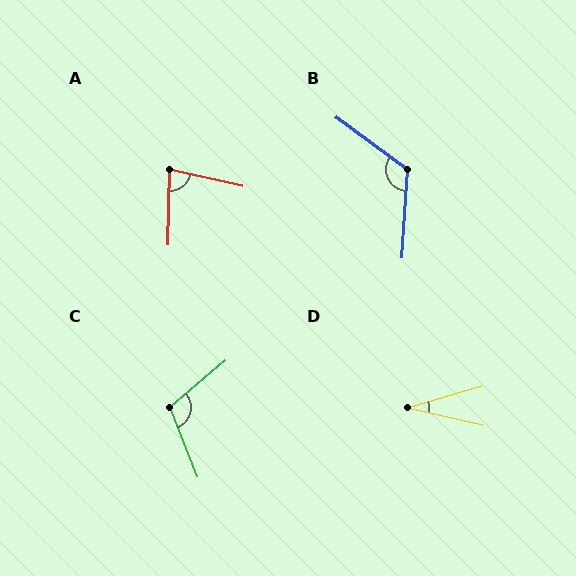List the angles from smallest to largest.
D (29°), A (79°), C (108°), B (122°).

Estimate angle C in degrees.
Approximately 108 degrees.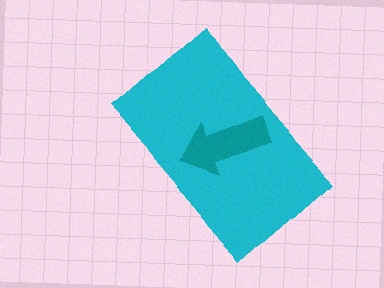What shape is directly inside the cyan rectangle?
The teal arrow.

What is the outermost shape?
The cyan rectangle.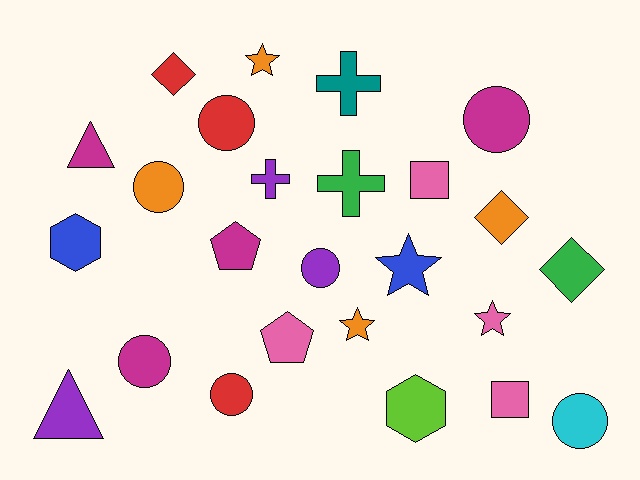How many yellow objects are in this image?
There are no yellow objects.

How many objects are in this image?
There are 25 objects.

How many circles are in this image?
There are 7 circles.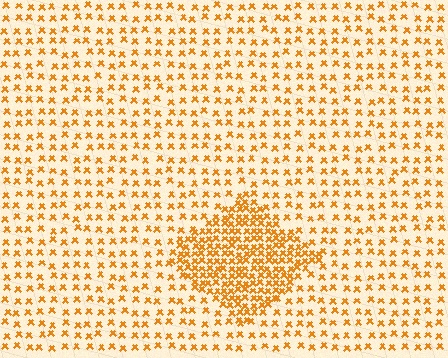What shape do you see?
I see a diamond.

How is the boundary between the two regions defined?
The boundary is defined by a change in element density (approximately 2.6x ratio). All elements are the same color, size, and shape.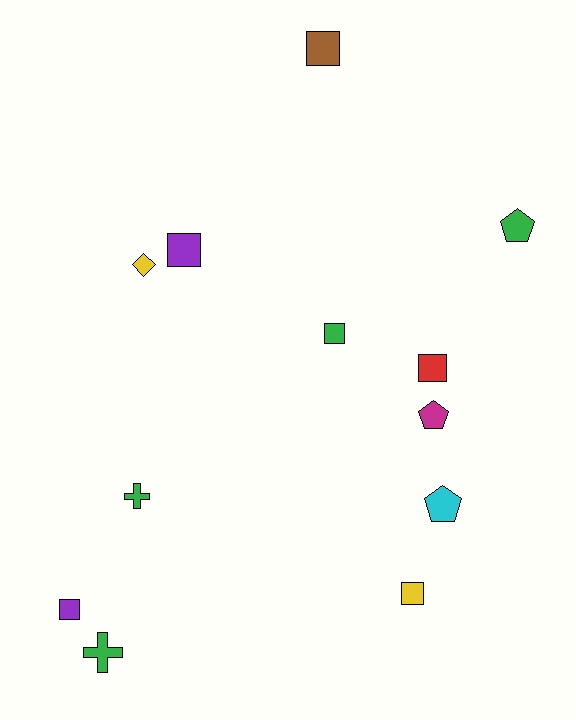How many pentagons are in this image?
There are 3 pentagons.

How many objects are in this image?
There are 12 objects.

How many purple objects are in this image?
There are 2 purple objects.